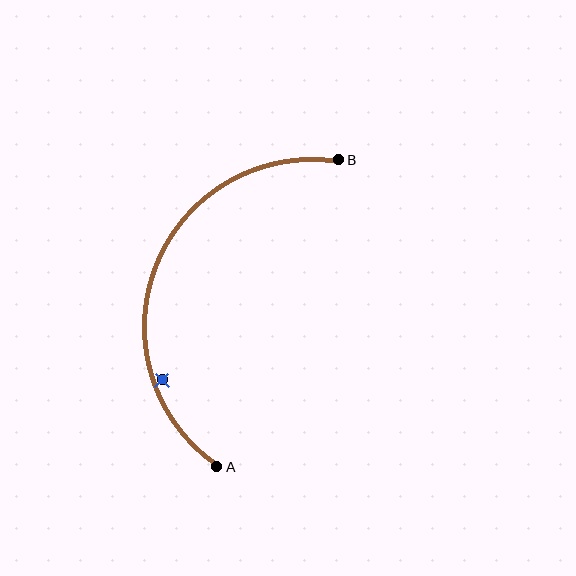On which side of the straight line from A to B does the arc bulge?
The arc bulges to the left of the straight line connecting A and B.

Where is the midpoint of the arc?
The arc midpoint is the point on the curve farthest from the straight line joining A and B. It sits to the left of that line.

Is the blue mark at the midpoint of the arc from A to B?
No — the blue mark does not lie on the arc at all. It sits slightly inside the curve.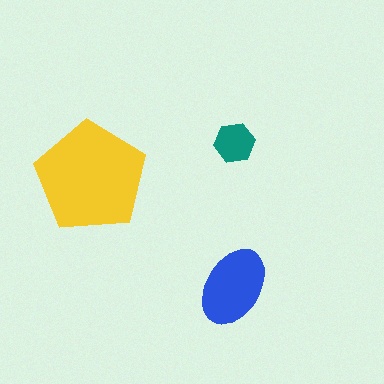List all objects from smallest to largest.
The teal hexagon, the blue ellipse, the yellow pentagon.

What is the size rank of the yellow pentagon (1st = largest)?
1st.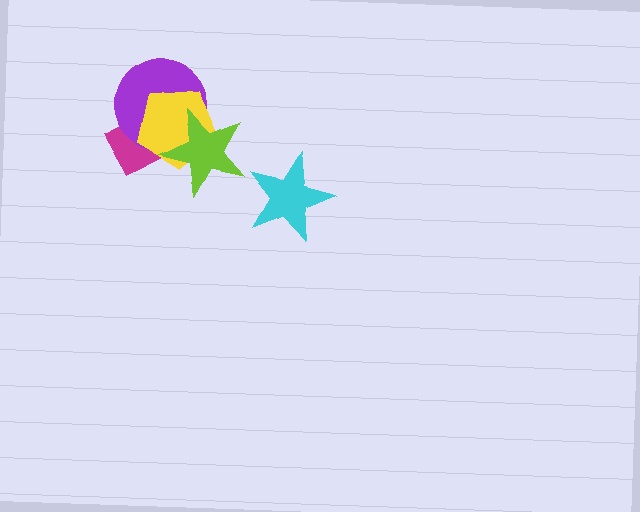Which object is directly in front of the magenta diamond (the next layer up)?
The purple circle is directly in front of the magenta diamond.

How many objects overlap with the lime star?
3 objects overlap with the lime star.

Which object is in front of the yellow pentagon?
The lime star is in front of the yellow pentagon.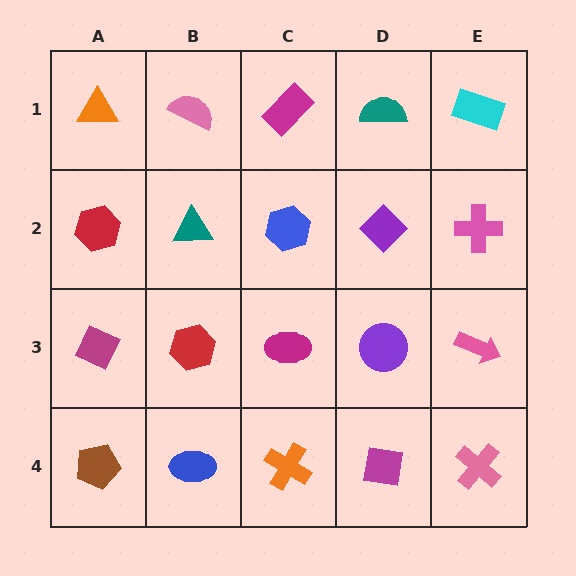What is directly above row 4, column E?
A pink arrow.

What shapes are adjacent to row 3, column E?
A pink cross (row 2, column E), a pink cross (row 4, column E), a purple circle (row 3, column D).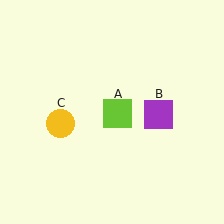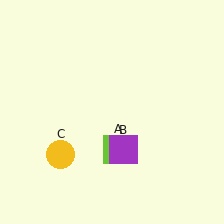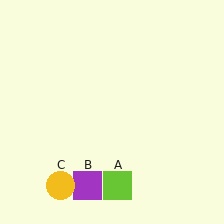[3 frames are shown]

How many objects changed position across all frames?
3 objects changed position: lime square (object A), purple square (object B), yellow circle (object C).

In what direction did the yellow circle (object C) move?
The yellow circle (object C) moved down.